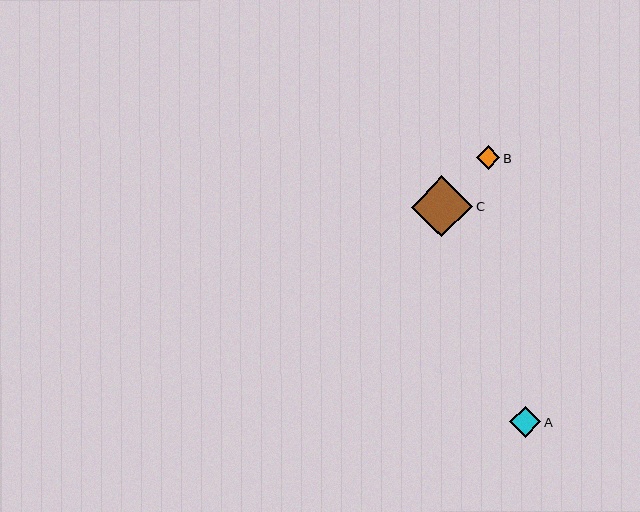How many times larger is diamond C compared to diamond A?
Diamond C is approximately 1.9 times the size of diamond A.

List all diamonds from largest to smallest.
From largest to smallest: C, A, B.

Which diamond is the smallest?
Diamond B is the smallest with a size of approximately 23 pixels.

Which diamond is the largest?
Diamond C is the largest with a size of approximately 61 pixels.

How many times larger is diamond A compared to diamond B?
Diamond A is approximately 1.4 times the size of diamond B.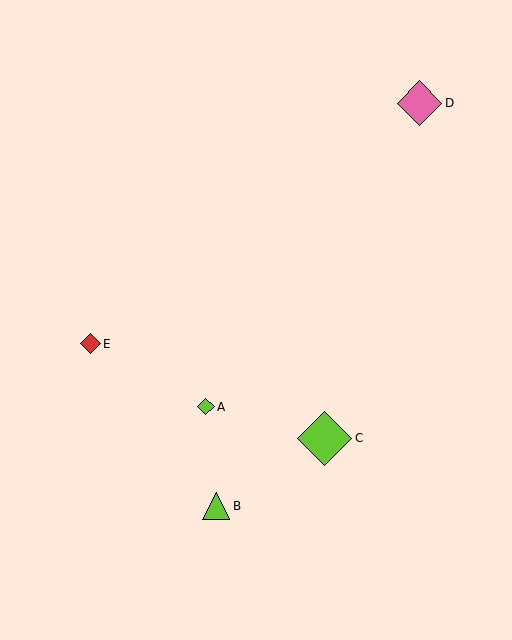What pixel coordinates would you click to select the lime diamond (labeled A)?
Click at (206, 407) to select the lime diamond A.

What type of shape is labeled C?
Shape C is a lime diamond.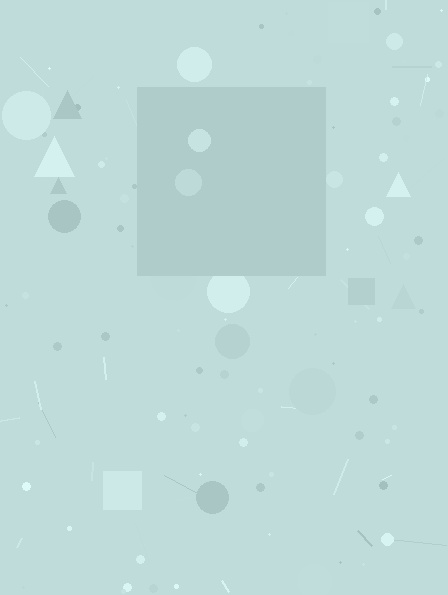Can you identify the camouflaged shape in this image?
The camouflaged shape is a square.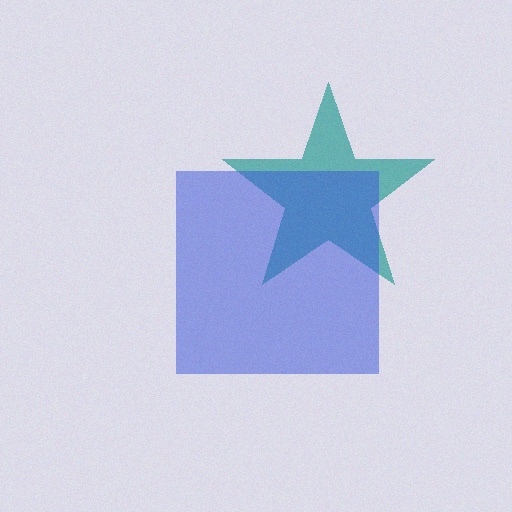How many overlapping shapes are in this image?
There are 2 overlapping shapes in the image.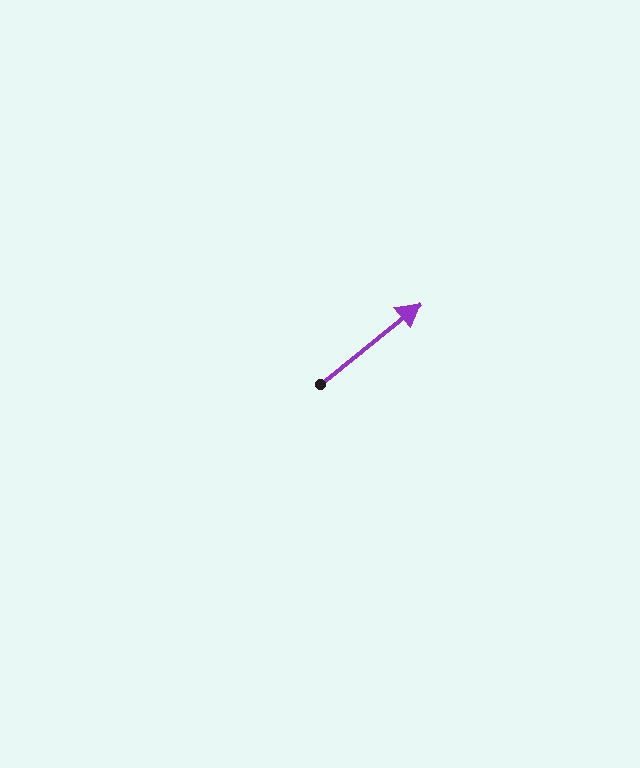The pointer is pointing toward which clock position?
Roughly 2 o'clock.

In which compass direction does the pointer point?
Northeast.